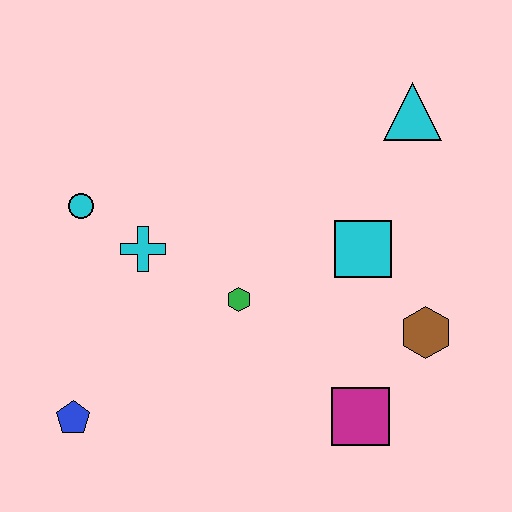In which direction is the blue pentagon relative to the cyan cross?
The blue pentagon is below the cyan cross.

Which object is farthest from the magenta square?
The cyan circle is farthest from the magenta square.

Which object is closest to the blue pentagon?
The cyan cross is closest to the blue pentagon.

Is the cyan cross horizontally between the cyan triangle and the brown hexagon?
No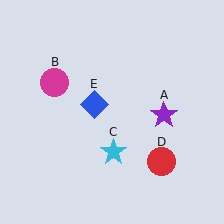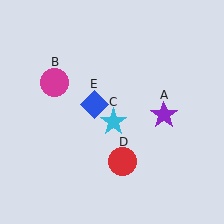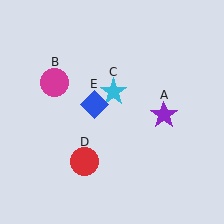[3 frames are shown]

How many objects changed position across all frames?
2 objects changed position: cyan star (object C), red circle (object D).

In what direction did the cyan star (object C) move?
The cyan star (object C) moved up.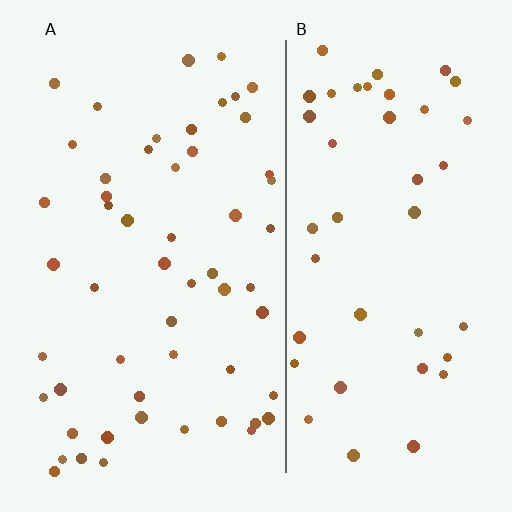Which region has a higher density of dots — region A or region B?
A (the left).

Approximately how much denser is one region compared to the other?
Approximately 1.2× — region A over region B.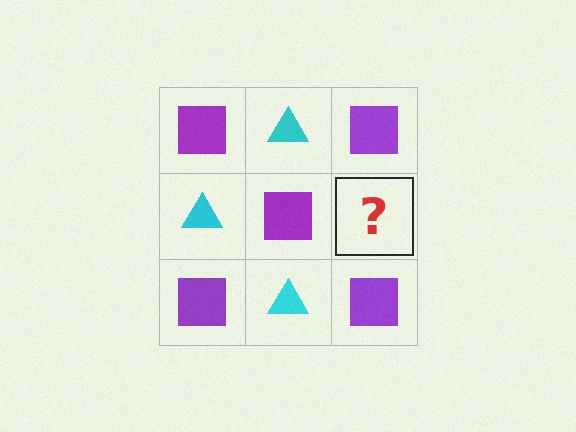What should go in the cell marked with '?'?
The missing cell should contain a cyan triangle.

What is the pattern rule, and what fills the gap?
The rule is that it alternates purple square and cyan triangle in a checkerboard pattern. The gap should be filled with a cyan triangle.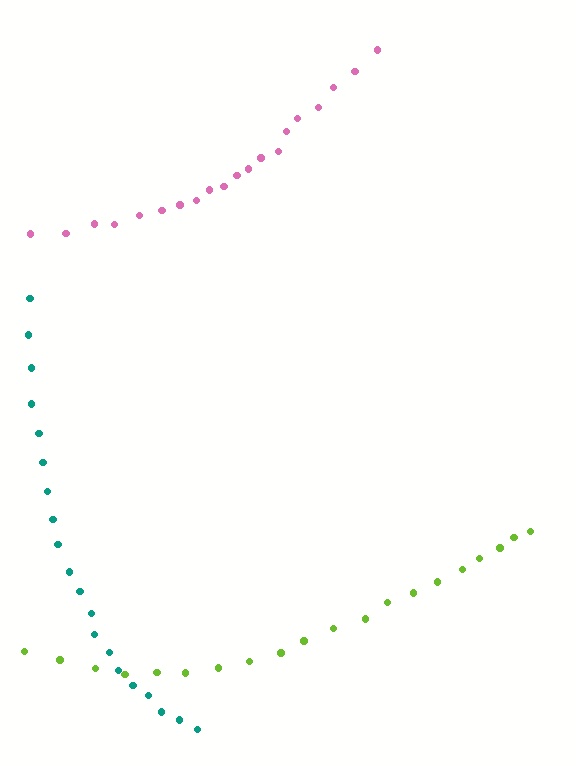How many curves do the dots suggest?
There are 3 distinct paths.